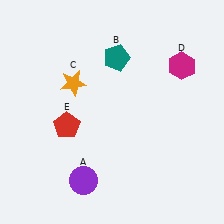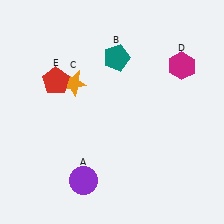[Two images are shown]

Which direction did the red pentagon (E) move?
The red pentagon (E) moved up.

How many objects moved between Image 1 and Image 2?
1 object moved between the two images.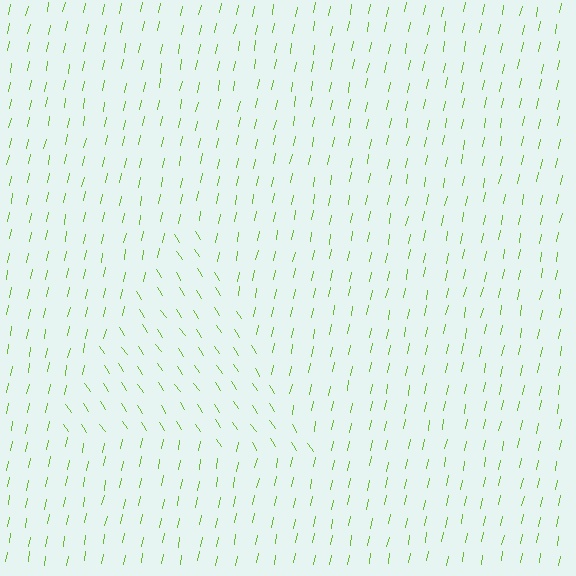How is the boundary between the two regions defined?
The boundary is defined purely by a change in line orientation (approximately 45 degrees difference). All lines are the same color and thickness.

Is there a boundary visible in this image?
Yes, there is a texture boundary formed by a change in line orientation.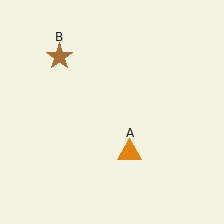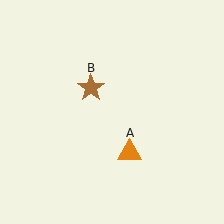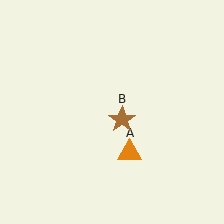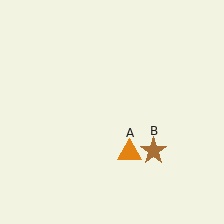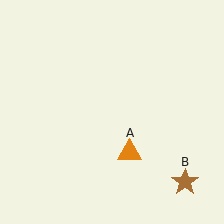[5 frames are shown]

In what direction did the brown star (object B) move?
The brown star (object B) moved down and to the right.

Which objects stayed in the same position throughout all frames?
Orange triangle (object A) remained stationary.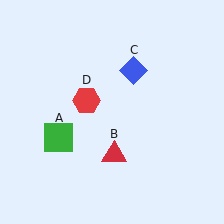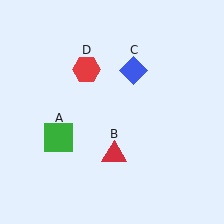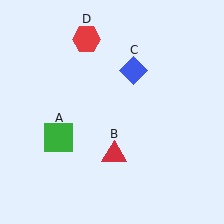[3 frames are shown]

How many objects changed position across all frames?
1 object changed position: red hexagon (object D).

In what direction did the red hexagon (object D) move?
The red hexagon (object D) moved up.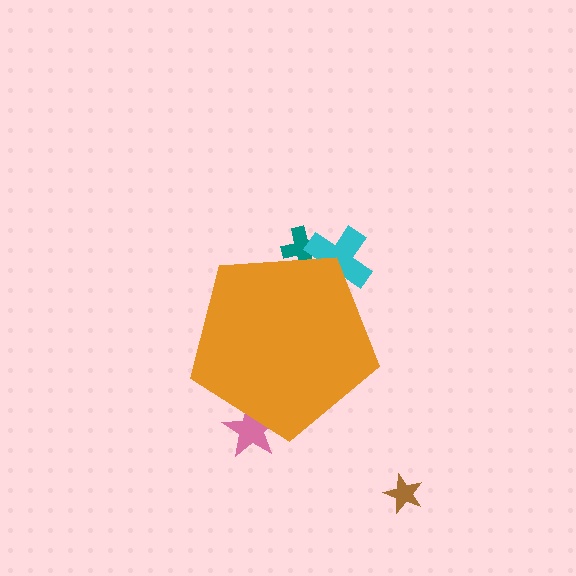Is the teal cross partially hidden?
Yes, the teal cross is partially hidden behind the orange pentagon.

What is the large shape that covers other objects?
An orange pentagon.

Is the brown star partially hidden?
No, the brown star is fully visible.